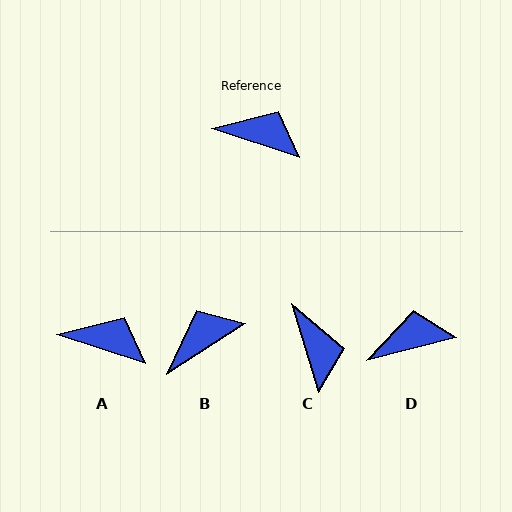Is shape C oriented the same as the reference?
No, it is off by about 54 degrees.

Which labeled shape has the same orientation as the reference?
A.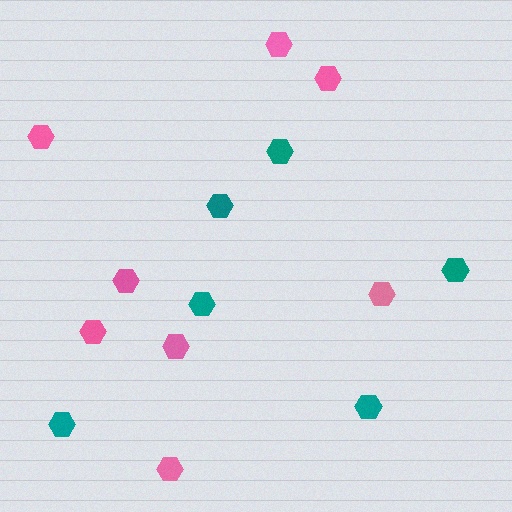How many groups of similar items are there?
There are 2 groups: one group of pink hexagons (8) and one group of teal hexagons (6).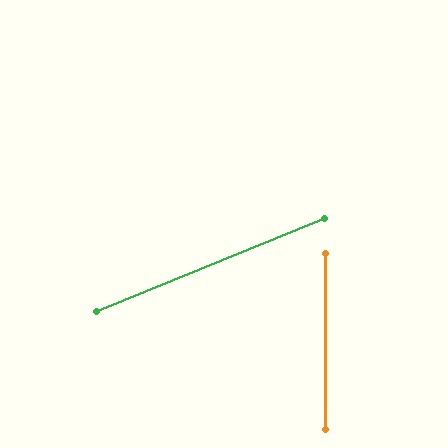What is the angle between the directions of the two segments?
Approximately 68 degrees.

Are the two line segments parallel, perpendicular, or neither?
Neither parallel nor perpendicular — they differ by about 68°.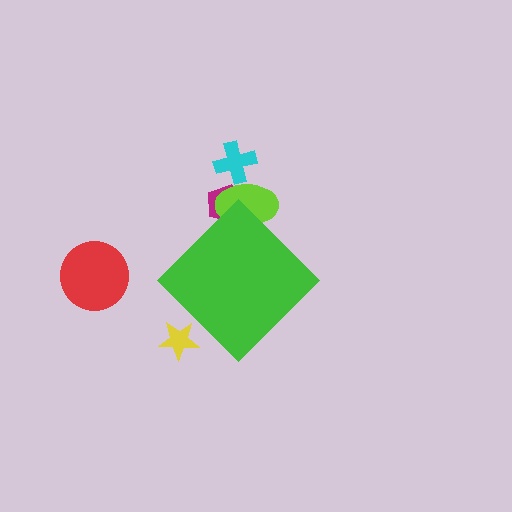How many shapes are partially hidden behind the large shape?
3 shapes are partially hidden.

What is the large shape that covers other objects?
A green diamond.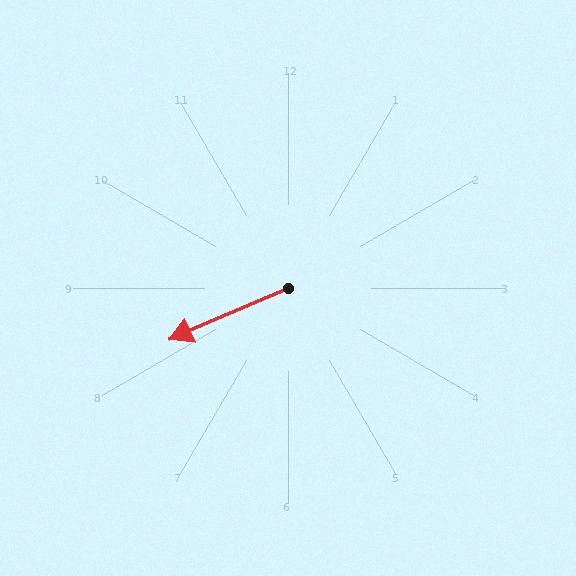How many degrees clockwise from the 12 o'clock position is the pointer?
Approximately 247 degrees.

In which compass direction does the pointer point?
Southwest.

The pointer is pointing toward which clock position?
Roughly 8 o'clock.